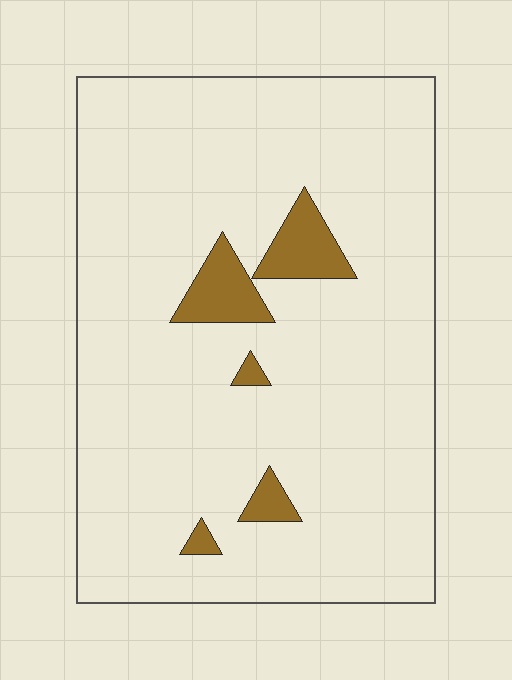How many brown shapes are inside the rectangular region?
5.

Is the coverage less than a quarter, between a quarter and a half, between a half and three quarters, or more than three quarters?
Less than a quarter.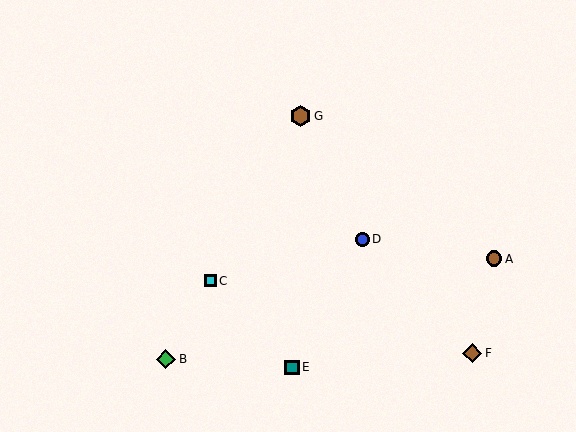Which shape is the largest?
The brown hexagon (labeled G) is the largest.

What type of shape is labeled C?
Shape C is a cyan square.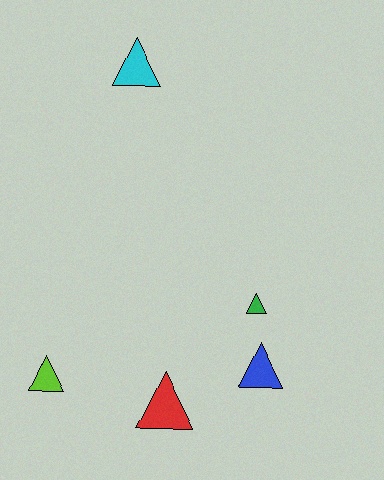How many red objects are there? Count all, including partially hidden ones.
There is 1 red object.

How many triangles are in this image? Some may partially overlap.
There are 5 triangles.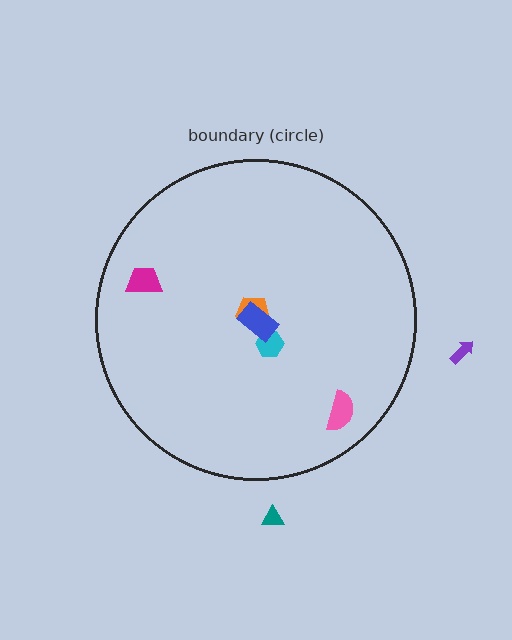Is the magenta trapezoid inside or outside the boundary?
Inside.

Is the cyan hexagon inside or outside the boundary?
Inside.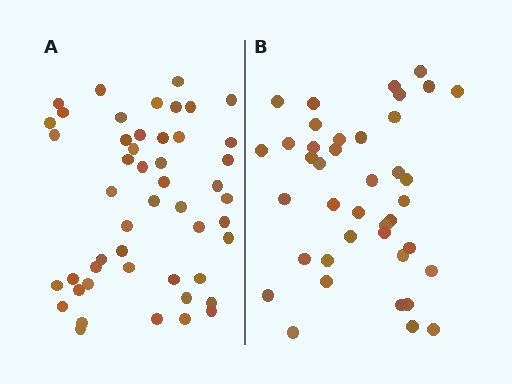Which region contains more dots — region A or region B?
Region A (the left region) has more dots.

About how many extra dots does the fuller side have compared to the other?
Region A has roughly 8 or so more dots than region B.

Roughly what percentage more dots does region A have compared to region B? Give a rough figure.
About 20% more.